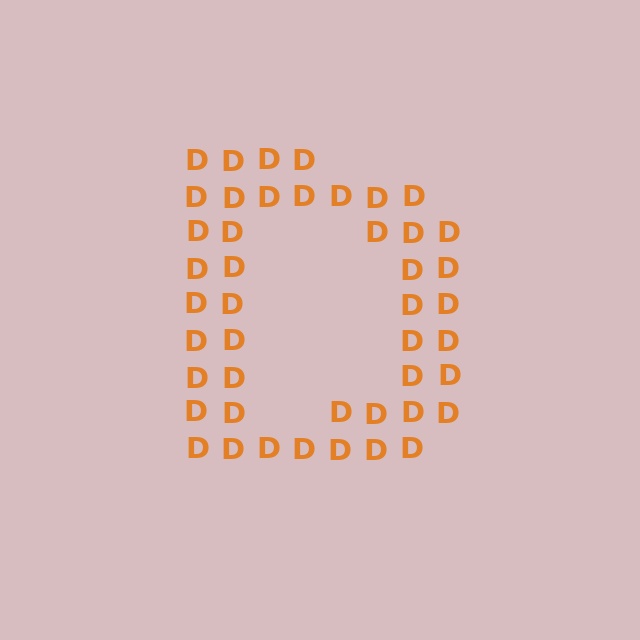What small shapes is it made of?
It is made of small letter D's.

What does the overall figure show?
The overall figure shows the letter D.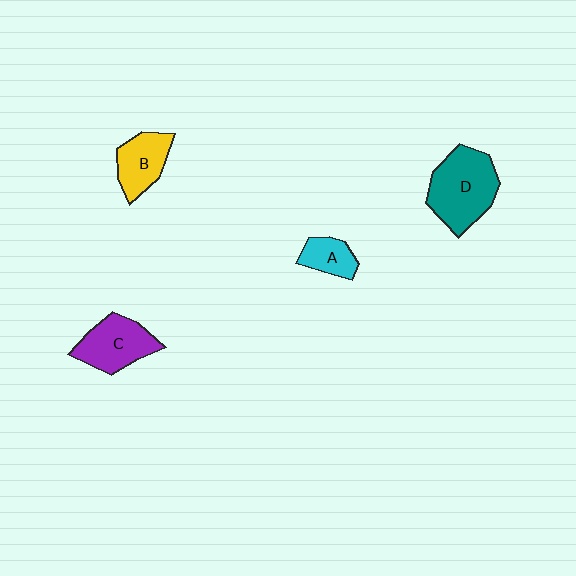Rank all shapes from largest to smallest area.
From largest to smallest: D (teal), C (purple), B (yellow), A (cyan).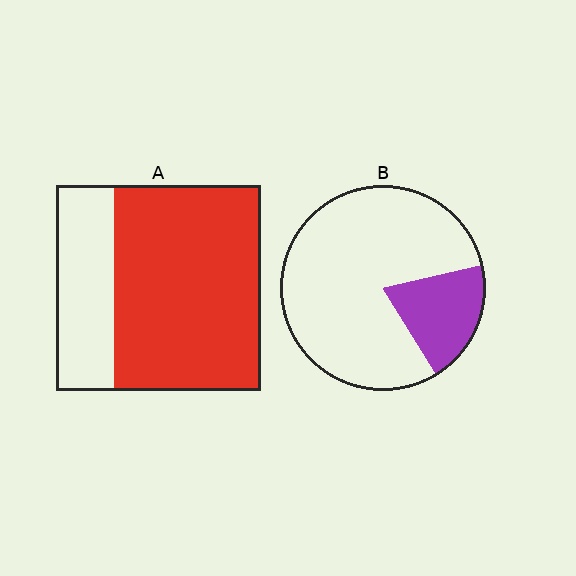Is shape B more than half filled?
No.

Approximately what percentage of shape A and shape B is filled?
A is approximately 70% and B is approximately 20%.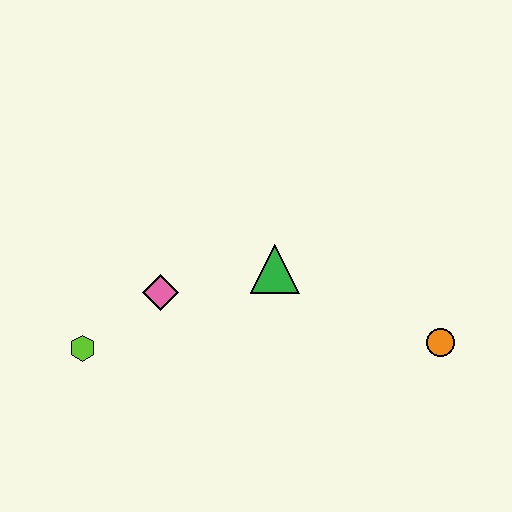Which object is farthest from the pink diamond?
The orange circle is farthest from the pink diamond.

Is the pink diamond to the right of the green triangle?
No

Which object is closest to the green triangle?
The pink diamond is closest to the green triangle.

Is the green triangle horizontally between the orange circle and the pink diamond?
Yes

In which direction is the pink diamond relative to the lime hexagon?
The pink diamond is to the right of the lime hexagon.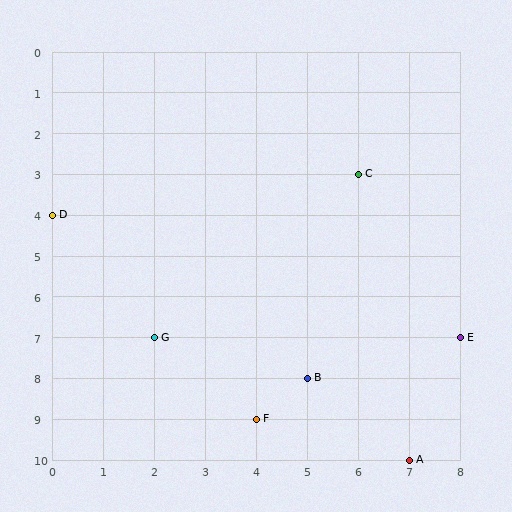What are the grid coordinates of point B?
Point B is at grid coordinates (5, 8).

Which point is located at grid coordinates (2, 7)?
Point G is at (2, 7).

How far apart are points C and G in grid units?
Points C and G are 4 columns and 4 rows apart (about 5.7 grid units diagonally).